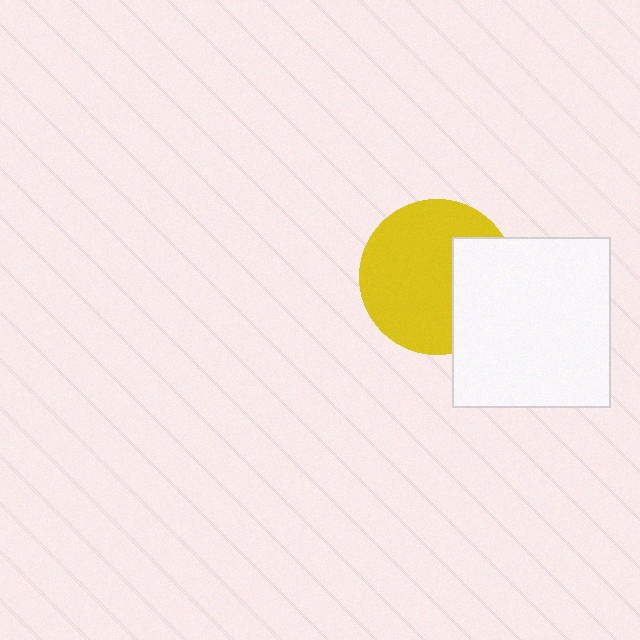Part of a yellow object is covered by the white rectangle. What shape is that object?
It is a circle.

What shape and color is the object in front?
The object in front is a white rectangle.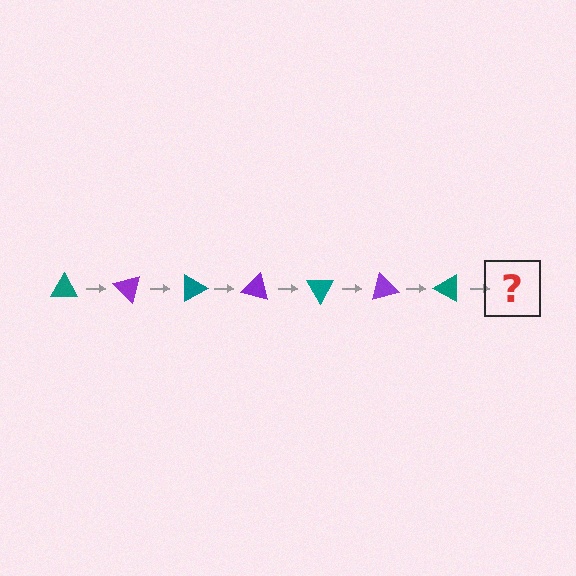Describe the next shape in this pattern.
It should be a purple triangle, rotated 315 degrees from the start.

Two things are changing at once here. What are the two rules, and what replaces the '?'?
The two rules are that it rotates 45 degrees each step and the color cycles through teal and purple. The '?' should be a purple triangle, rotated 315 degrees from the start.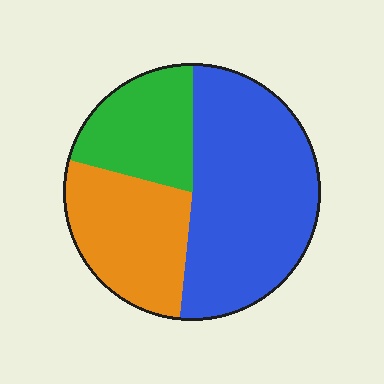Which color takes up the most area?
Blue, at roughly 50%.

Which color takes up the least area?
Green, at roughly 20%.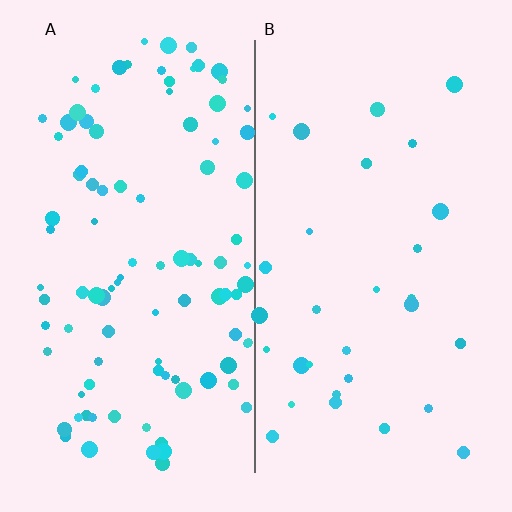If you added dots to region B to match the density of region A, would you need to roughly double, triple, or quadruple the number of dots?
Approximately triple.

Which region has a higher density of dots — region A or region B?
A (the left).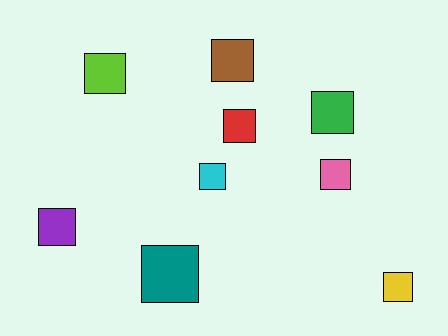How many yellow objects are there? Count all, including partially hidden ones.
There is 1 yellow object.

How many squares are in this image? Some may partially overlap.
There are 9 squares.